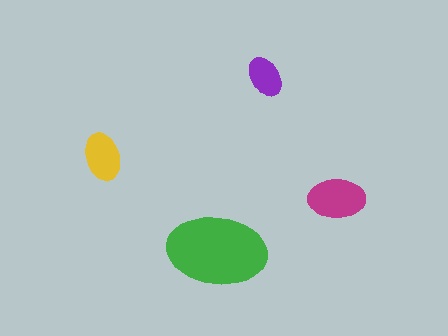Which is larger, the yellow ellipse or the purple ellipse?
The yellow one.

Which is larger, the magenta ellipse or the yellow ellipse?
The magenta one.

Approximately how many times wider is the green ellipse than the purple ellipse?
About 2.5 times wider.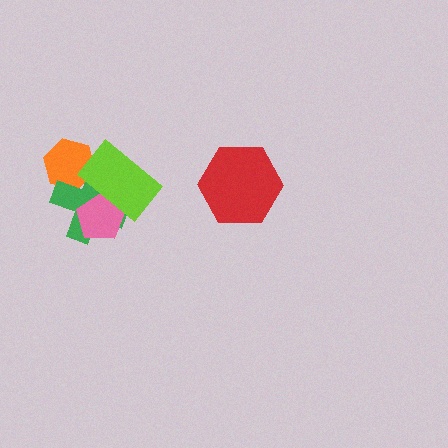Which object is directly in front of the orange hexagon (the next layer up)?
The green cross is directly in front of the orange hexagon.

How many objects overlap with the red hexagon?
0 objects overlap with the red hexagon.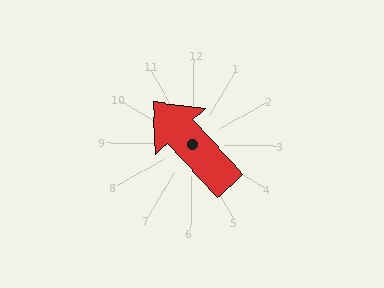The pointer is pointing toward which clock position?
Roughly 11 o'clock.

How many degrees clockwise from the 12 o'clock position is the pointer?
Approximately 316 degrees.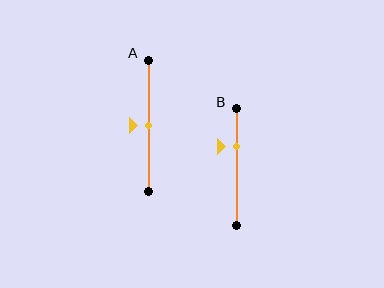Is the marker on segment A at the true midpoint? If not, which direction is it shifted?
Yes, the marker on segment A is at the true midpoint.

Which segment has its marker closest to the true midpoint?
Segment A has its marker closest to the true midpoint.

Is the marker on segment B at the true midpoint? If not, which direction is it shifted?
No, the marker on segment B is shifted upward by about 18% of the segment length.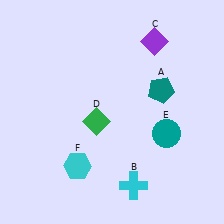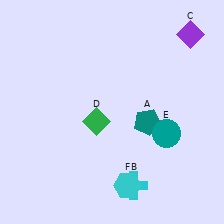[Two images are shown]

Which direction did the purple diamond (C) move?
The purple diamond (C) moved right.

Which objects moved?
The objects that moved are: the teal pentagon (A), the purple diamond (C), the cyan hexagon (F).